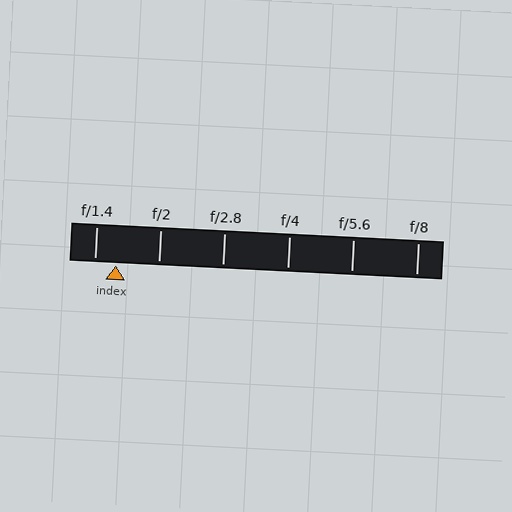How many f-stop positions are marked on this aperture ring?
There are 6 f-stop positions marked.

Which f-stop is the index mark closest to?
The index mark is closest to f/1.4.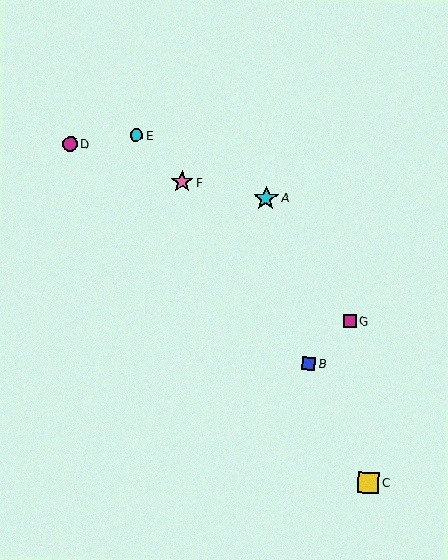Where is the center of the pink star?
The center of the pink star is at (182, 182).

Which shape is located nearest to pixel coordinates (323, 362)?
The blue square (labeled B) at (308, 364) is nearest to that location.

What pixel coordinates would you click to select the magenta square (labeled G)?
Click at (350, 321) to select the magenta square G.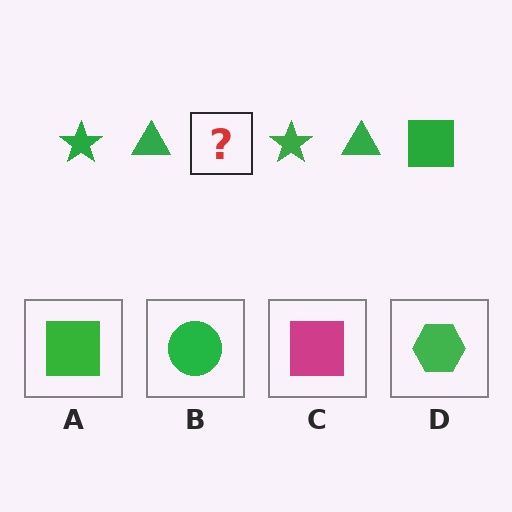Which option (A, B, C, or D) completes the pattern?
A.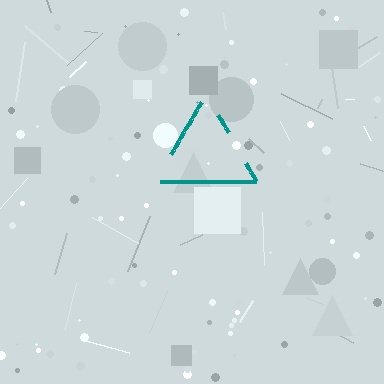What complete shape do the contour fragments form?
The contour fragments form a triangle.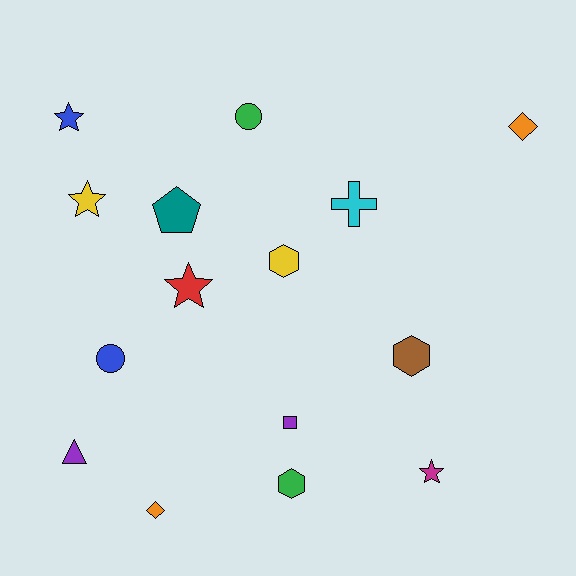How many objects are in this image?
There are 15 objects.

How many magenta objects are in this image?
There is 1 magenta object.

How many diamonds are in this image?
There are 2 diamonds.